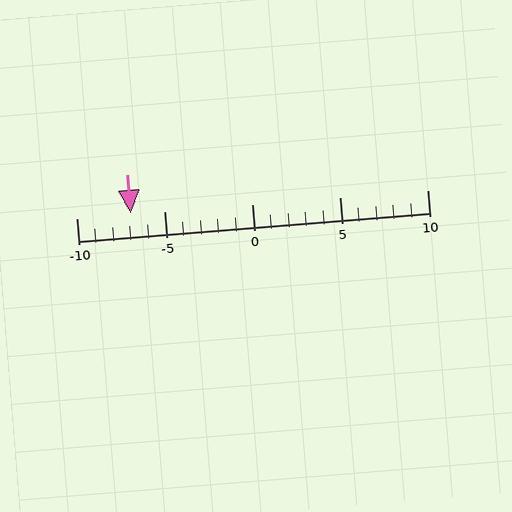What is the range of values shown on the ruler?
The ruler shows values from -10 to 10.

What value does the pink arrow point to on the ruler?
The pink arrow points to approximately -7.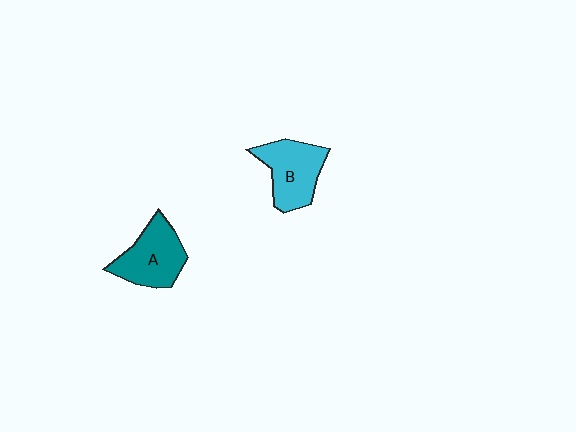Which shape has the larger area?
Shape A (teal).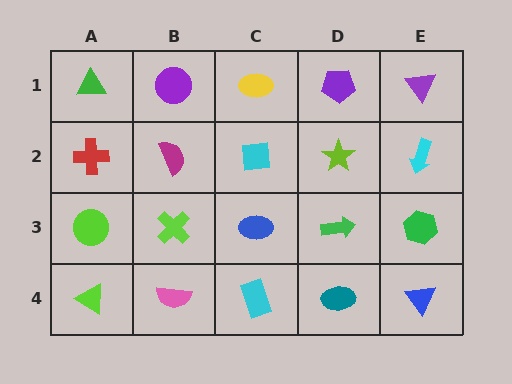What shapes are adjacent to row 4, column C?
A blue ellipse (row 3, column C), a pink semicircle (row 4, column B), a teal ellipse (row 4, column D).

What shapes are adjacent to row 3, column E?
A cyan arrow (row 2, column E), a blue triangle (row 4, column E), a green arrow (row 3, column D).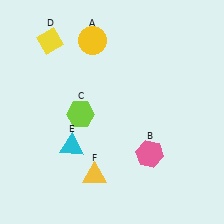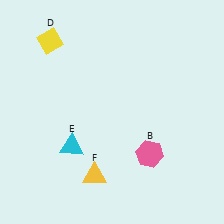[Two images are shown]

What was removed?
The yellow circle (A), the lime hexagon (C) were removed in Image 2.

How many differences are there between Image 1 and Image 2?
There are 2 differences between the two images.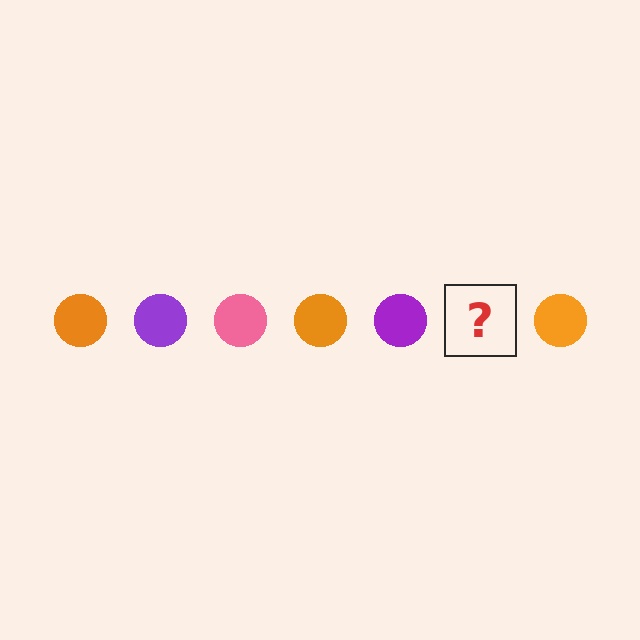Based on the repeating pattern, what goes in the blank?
The blank should be a pink circle.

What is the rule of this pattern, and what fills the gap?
The rule is that the pattern cycles through orange, purple, pink circles. The gap should be filled with a pink circle.